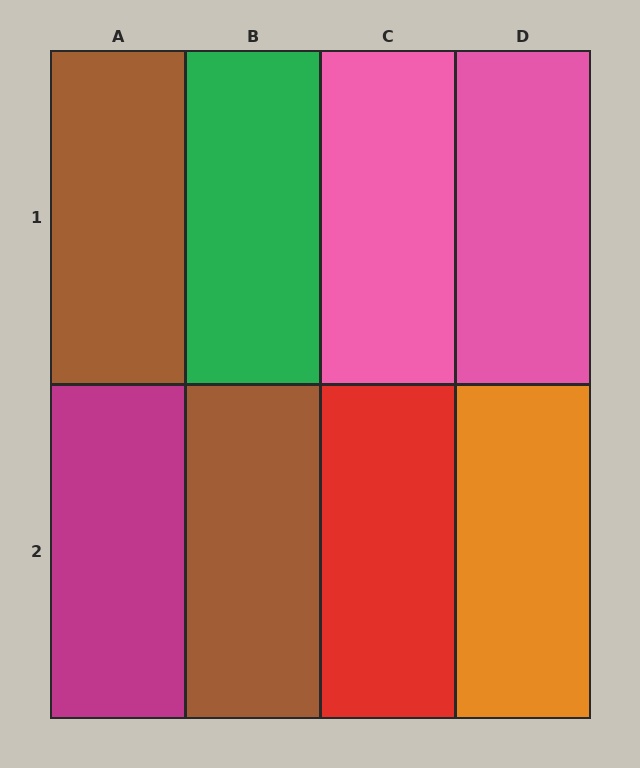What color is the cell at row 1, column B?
Green.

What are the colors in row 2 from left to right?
Magenta, brown, red, orange.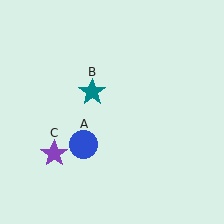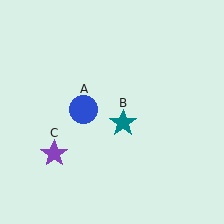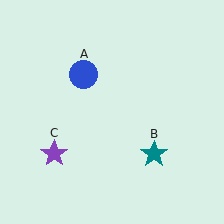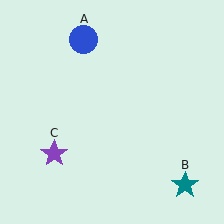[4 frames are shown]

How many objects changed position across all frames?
2 objects changed position: blue circle (object A), teal star (object B).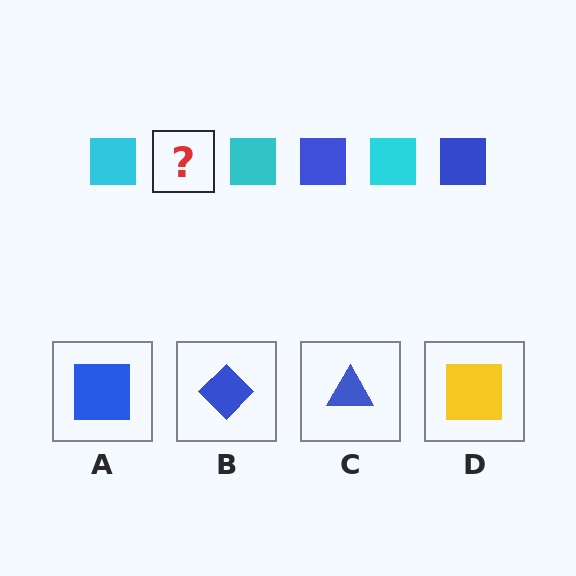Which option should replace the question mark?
Option A.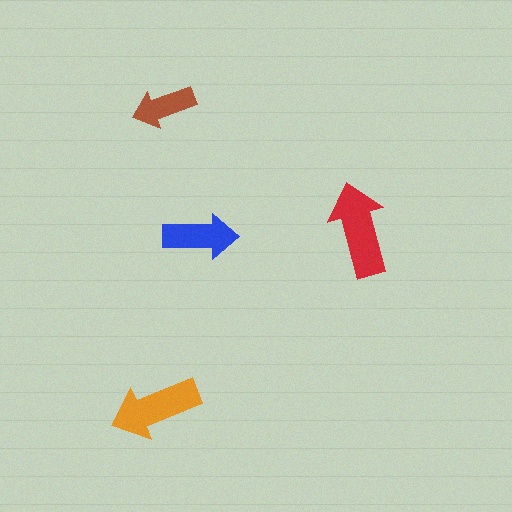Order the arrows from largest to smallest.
the red one, the orange one, the blue one, the brown one.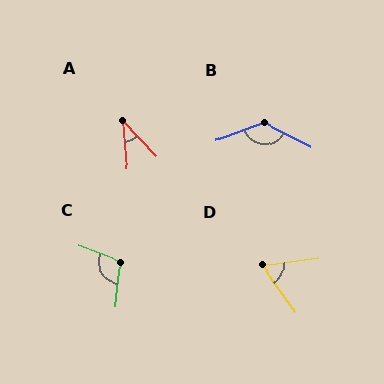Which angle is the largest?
B, at approximately 132 degrees.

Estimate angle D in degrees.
Approximately 62 degrees.